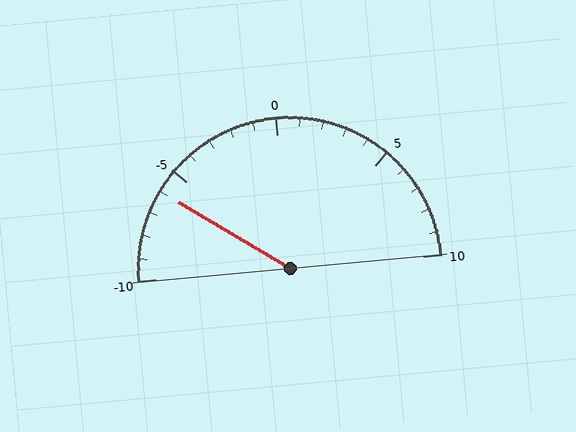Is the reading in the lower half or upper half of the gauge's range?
The reading is in the lower half of the range (-10 to 10).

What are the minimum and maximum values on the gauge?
The gauge ranges from -10 to 10.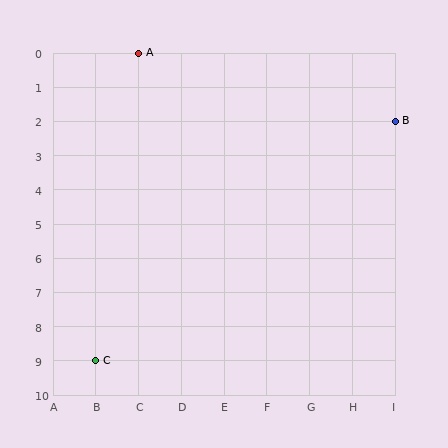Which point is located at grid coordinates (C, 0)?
Point A is at (C, 0).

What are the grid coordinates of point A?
Point A is at grid coordinates (C, 0).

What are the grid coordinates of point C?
Point C is at grid coordinates (B, 9).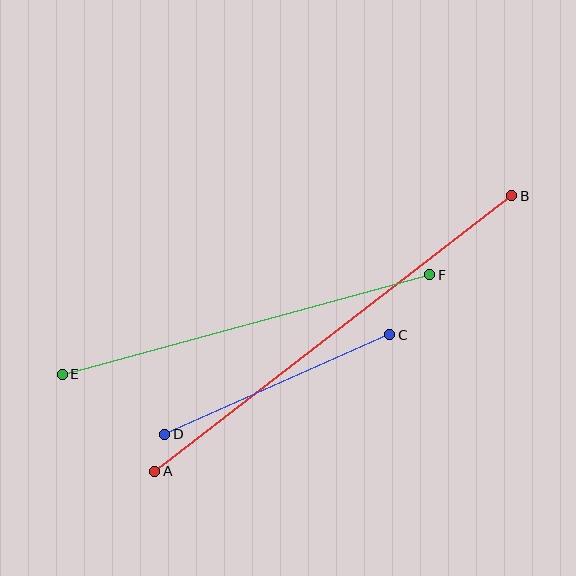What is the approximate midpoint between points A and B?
The midpoint is at approximately (333, 333) pixels.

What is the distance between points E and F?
The distance is approximately 381 pixels.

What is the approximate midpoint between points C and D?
The midpoint is at approximately (277, 385) pixels.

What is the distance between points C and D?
The distance is approximately 246 pixels.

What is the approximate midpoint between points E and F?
The midpoint is at approximately (246, 325) pixels.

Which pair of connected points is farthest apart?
Points A and B are farthest apart.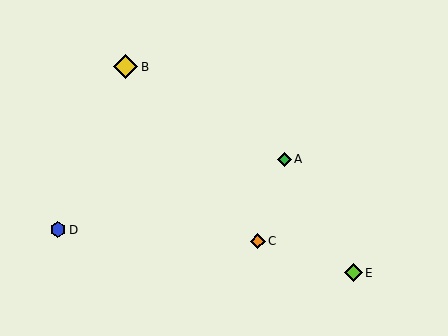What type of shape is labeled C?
Shape C is an orange diamond.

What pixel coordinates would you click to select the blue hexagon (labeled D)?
Click at (58, 230) to select the blue hexagon D.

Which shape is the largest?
The yellow diamond (labeled B) is the largest.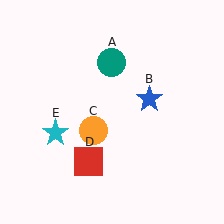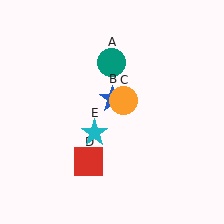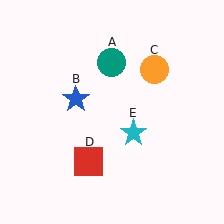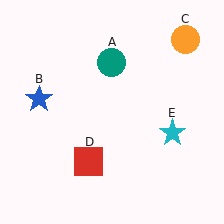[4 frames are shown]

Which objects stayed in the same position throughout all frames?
Teal circle (object A) and red square (object D) remained stationary.